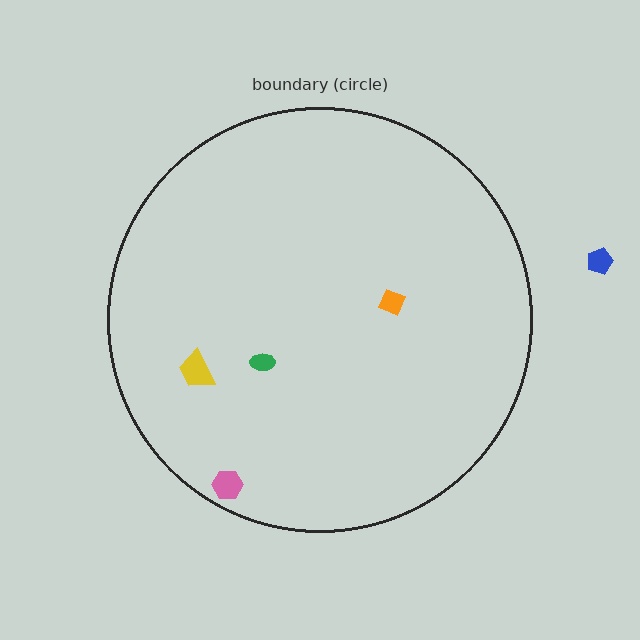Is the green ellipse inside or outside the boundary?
Inside.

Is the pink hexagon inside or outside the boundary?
Inside.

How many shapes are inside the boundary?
4 inside, 1 outside.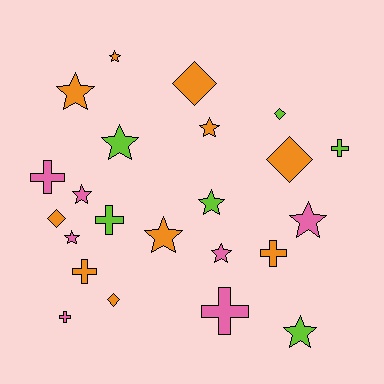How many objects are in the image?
There are 23 objects.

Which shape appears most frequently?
Star, with 11 objects.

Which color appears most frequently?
Orange, with 10 objects.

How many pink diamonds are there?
There are no pink diamonds.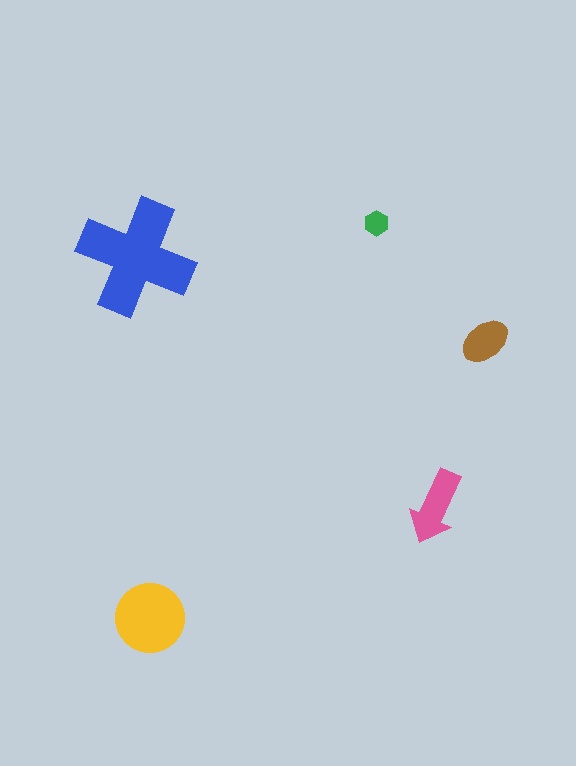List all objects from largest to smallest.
The blue cross, the yellow circle, the pink arrow, the brown ellipse, the green hexagon.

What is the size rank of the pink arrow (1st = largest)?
3rd.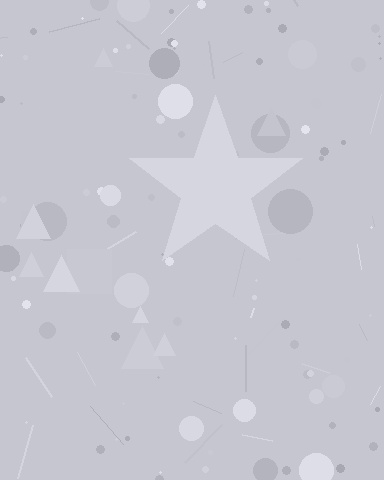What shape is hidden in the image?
A star is hidden in the image.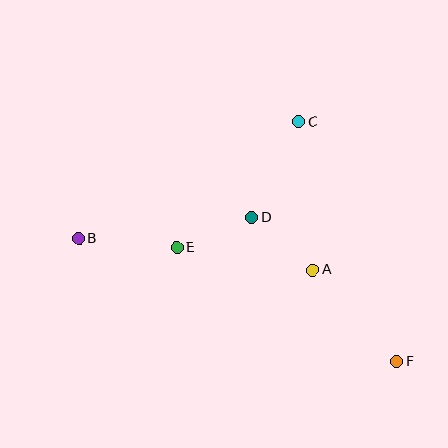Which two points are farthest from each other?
Points B and F are farthest from each other.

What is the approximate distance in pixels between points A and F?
The distance between A and F is approximately 124 pixels.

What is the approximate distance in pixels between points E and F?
The distance between E and F is approximately 248 pixels.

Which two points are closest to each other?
Points D and E are closest to each other.